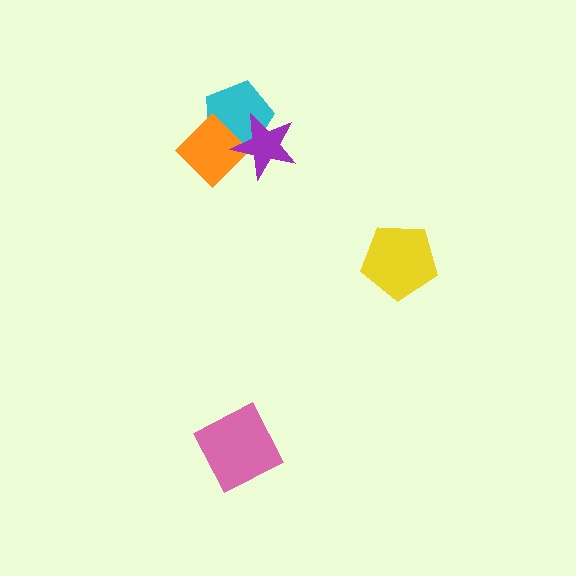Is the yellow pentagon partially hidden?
No, no other shape covers it.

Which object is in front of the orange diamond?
The purple star is in front of the orange diamond.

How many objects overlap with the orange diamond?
2 objects overlap with the orange diamond.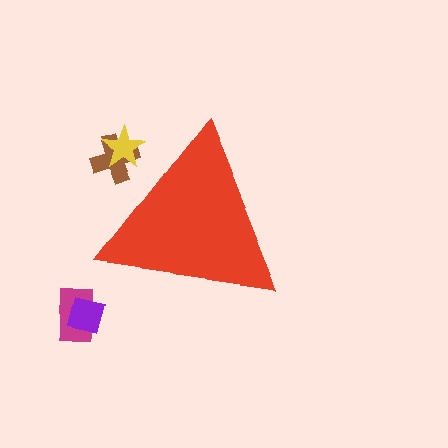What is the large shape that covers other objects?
A red triangle.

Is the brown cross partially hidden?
Yes, the brown cross is partially hidden behind the red triangle.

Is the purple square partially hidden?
No, the purple square is fully visible.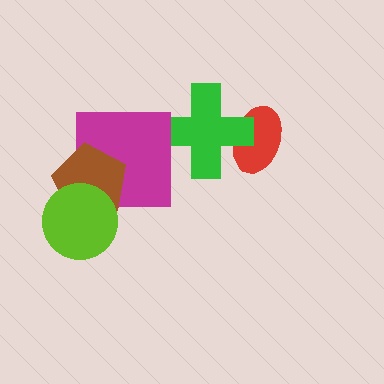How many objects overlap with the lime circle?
2 objects overlap with the lime circle.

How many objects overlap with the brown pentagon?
2 objects overlap with the brown pentagon.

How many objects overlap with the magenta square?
2 objects overlap with the magenta square.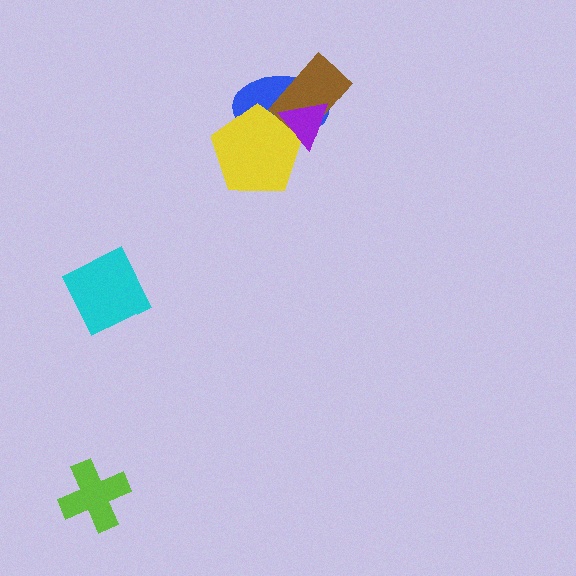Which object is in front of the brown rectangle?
The purple triangle is in front of the brown rectangle.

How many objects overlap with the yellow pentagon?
3 objects overlap with the yellow pentagon.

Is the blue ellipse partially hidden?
Yes, it is partially covered by another shape.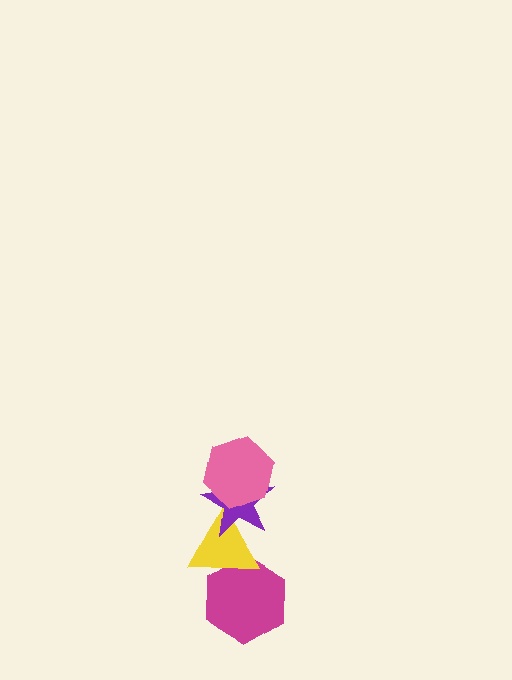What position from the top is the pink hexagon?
The pink hexagon is 1st from the top.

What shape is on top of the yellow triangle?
The purple star is on top of the yellow triangle.